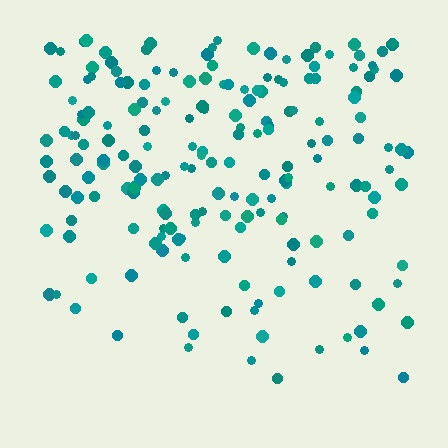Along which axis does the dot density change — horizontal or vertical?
Vertical.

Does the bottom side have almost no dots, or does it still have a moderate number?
Still a moderate number, just noticeably fewer than the top.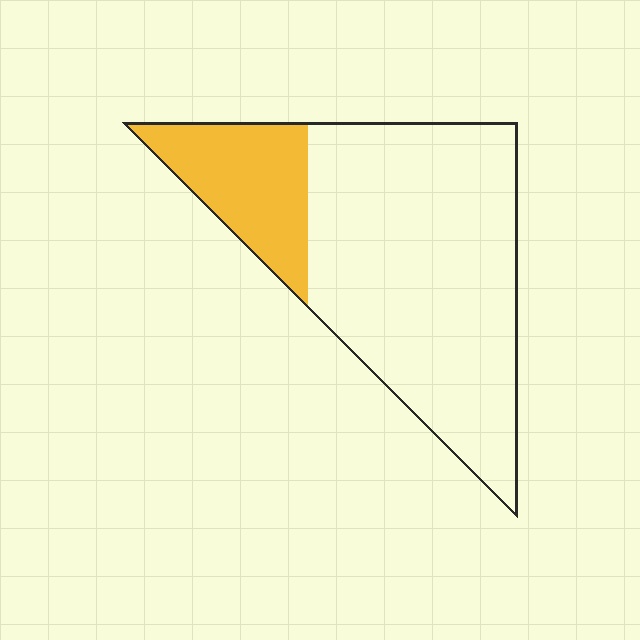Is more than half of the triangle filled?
No.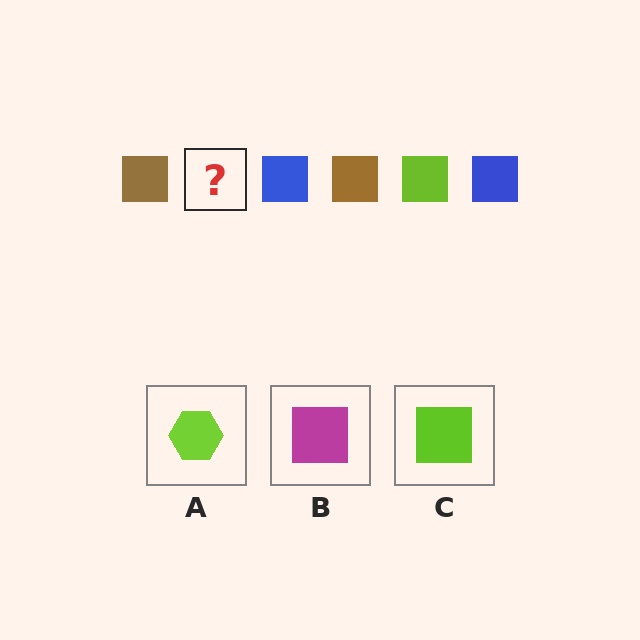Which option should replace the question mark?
Option C.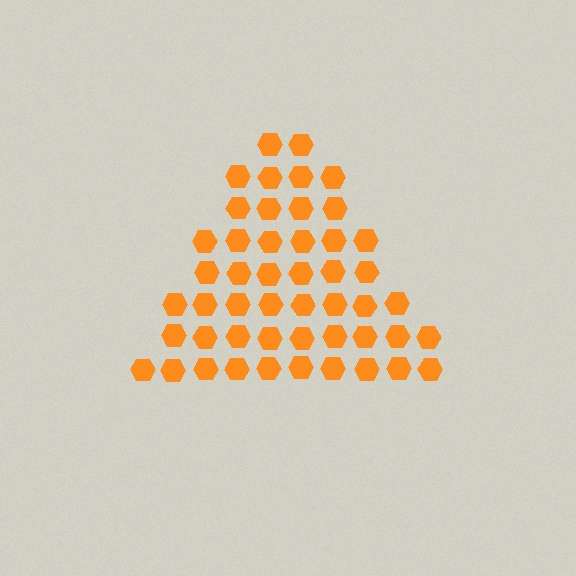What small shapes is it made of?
It is made of small hexagons.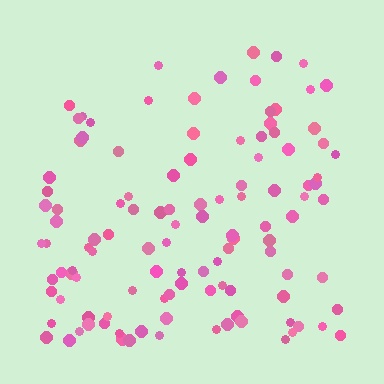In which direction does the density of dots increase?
From top to bottom, with the bottom side densest.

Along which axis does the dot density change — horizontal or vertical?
Vertical.